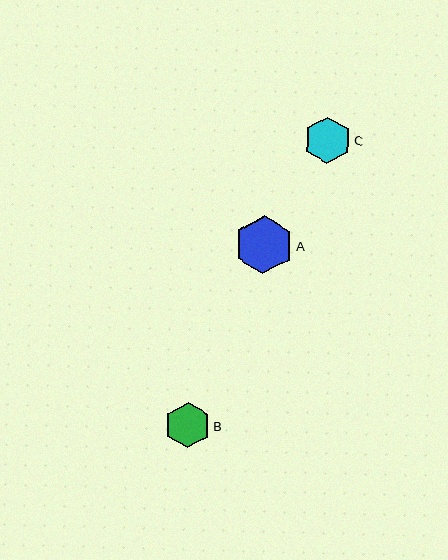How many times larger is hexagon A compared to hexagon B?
Hexagon A is approximately 1.3 times the size of hexagon B.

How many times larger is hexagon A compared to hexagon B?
Hexagon A is approximately 1.3 times the size of hexagon B.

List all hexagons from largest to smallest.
From largest to smallest: A, C, B.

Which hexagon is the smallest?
Hexagon B is the smallest with a size of approximately 45 pixels.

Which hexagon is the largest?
Hexagon A is the largest with a size of approximately 58 pixels.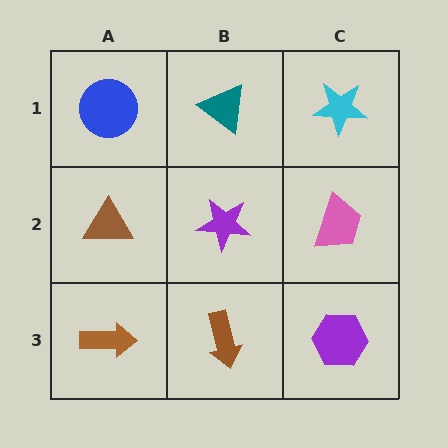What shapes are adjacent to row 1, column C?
A pink trapezoid (row 2, column C), a teal triangle (row 1, column B).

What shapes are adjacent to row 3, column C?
A pink trapezoid (row 2, column C), a brown arrow (row 3, column B).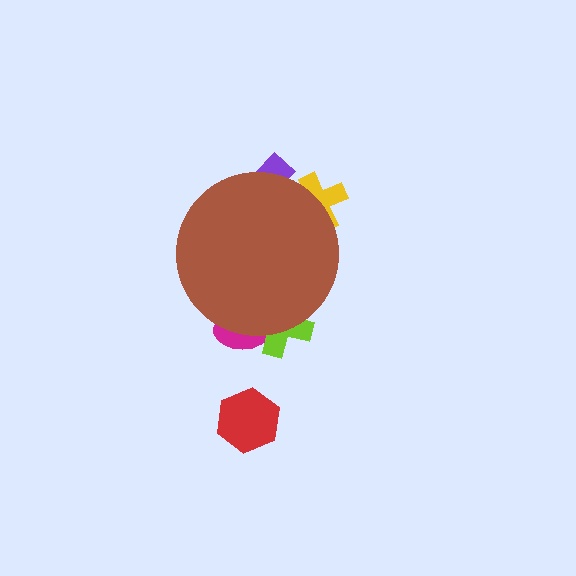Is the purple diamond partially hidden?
Yes, the purple diamond is partially hidden behind the brown circle.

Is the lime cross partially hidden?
Yes, the lime cross is partially hidden behind the brown circle.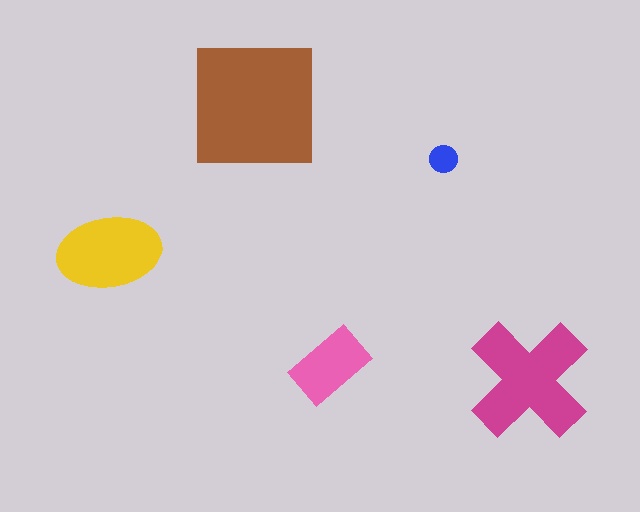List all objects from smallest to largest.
The blue circle, the pink rectangle, the yellow ellipse, the magenta cross, the brown square.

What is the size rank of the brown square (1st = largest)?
1st.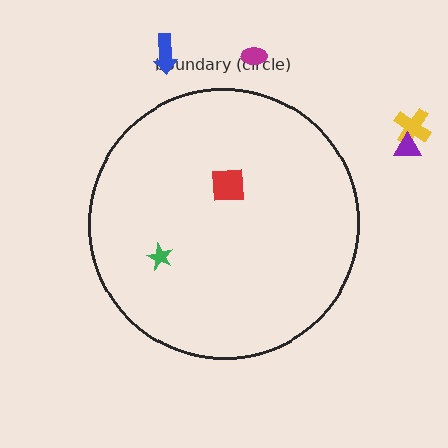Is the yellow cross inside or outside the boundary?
Outside.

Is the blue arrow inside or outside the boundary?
Outside.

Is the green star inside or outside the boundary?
Inside.